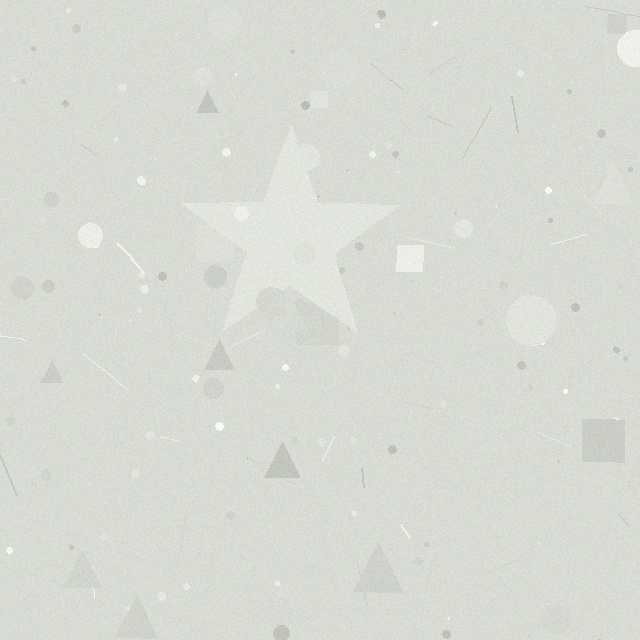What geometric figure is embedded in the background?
A star is embedded in the background.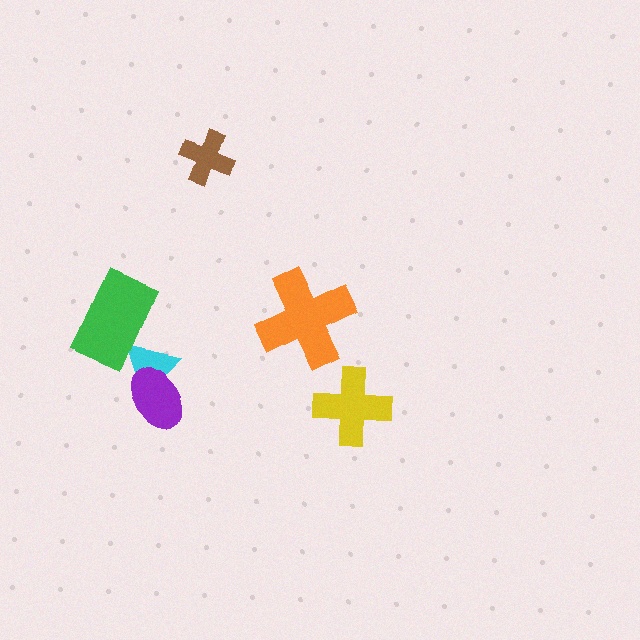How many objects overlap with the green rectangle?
1 object overlaps with the green rectangle.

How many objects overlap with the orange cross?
0 objects overlap with the orange cross.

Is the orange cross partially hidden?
No, no other shape covers it.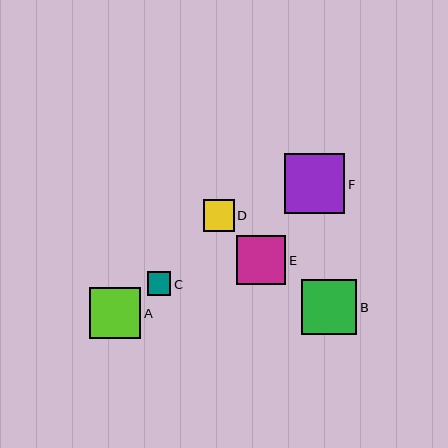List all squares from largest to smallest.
From largest to smallest: F, B, A, E, D, C.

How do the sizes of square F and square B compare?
Square F and square B are approximately the same size.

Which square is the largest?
Square F is the largest with a size of approximately 60 pixels.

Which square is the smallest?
Square C is the smallest with a size of approximately 23 pixels.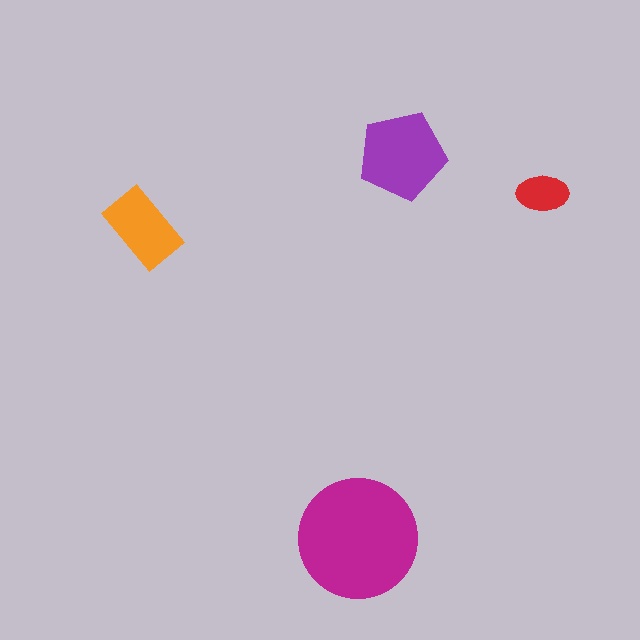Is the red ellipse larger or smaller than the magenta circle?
Smaller.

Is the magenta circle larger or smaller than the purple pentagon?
Larger.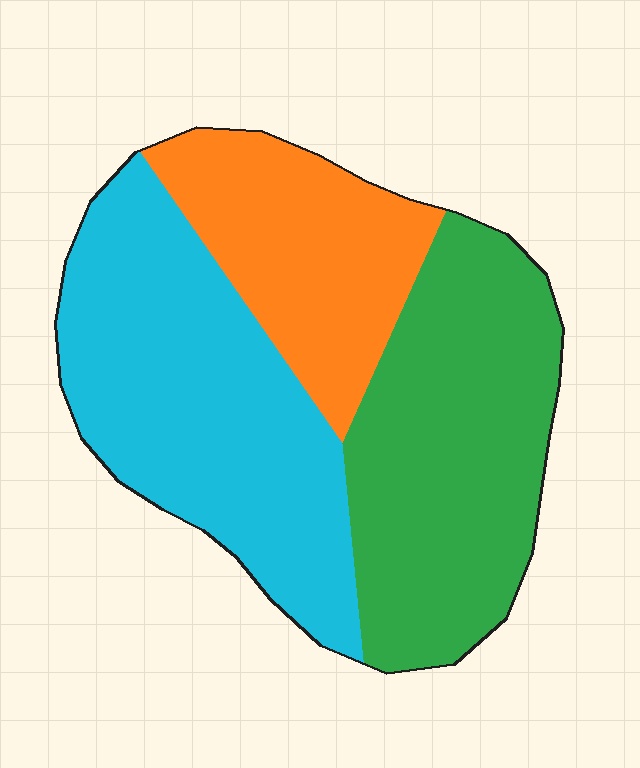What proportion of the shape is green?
Green takes up about three eighths (3/8) of the shape.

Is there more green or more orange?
Green.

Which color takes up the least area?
Orange, at roughly 25%.